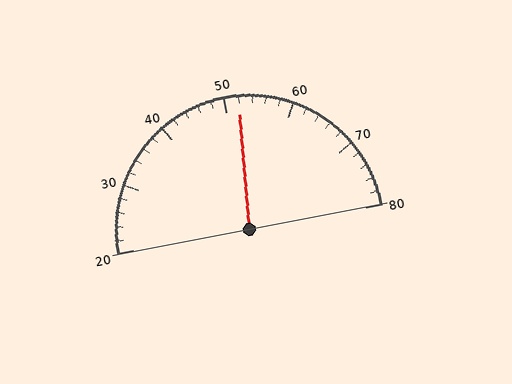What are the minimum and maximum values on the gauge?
The gauge ranges from 20 to 80.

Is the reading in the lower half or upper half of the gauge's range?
The reading is in the upper half of the range (20 to 80).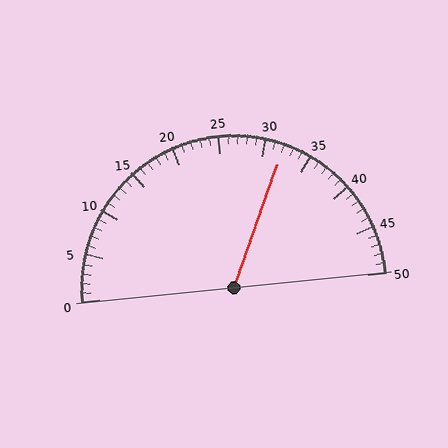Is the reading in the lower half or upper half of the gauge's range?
The reading is in the upper half of the range (0 to 50).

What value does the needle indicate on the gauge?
The needle indicates approximately 32.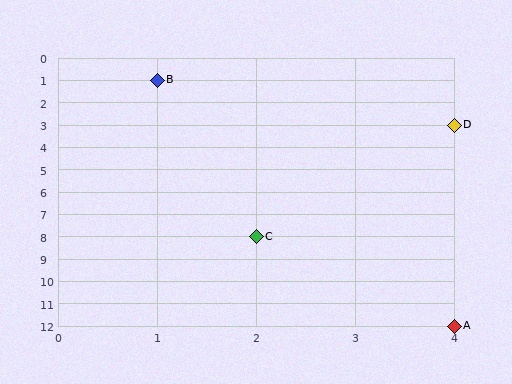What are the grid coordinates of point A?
Point A is at grid coordinates (4, 12).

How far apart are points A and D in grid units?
Points A and D are 9 rows apart.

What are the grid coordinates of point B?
Point B is at grid coordinates (1, 1).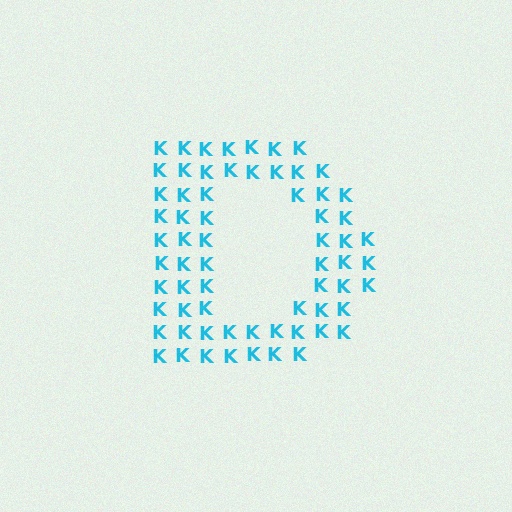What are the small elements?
The small elements are letter K's.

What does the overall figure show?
The overall figure shows the letter D.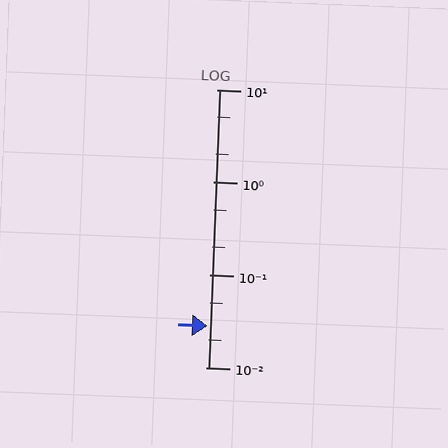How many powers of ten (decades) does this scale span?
The scale spans 3 decades, from 0.01 to 10.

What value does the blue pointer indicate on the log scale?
The pointer indicates approximately 0.028.